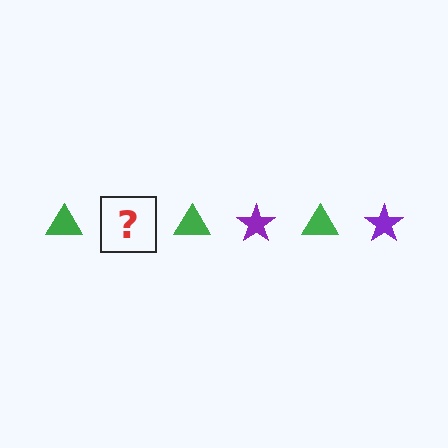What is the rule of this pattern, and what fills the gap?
The rule is that the pattern alternates between green triangle and purple star. The gap should be filled with a purple star.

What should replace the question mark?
The question mark should be replaced with a purple star.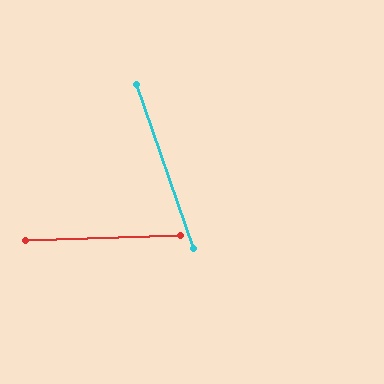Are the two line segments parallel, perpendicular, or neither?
Neither parallel nor perpendicular — they differ by about 73°.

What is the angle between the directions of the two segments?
Approximately 73 degrees.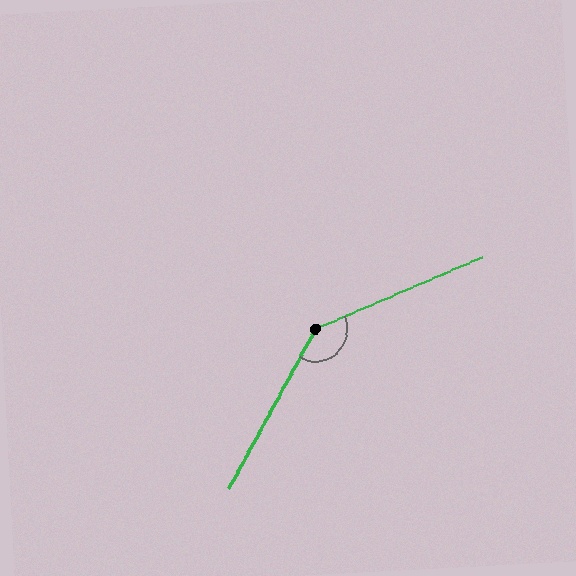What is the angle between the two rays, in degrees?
Approximately 142 degrees.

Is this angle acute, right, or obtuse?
It is obtuse.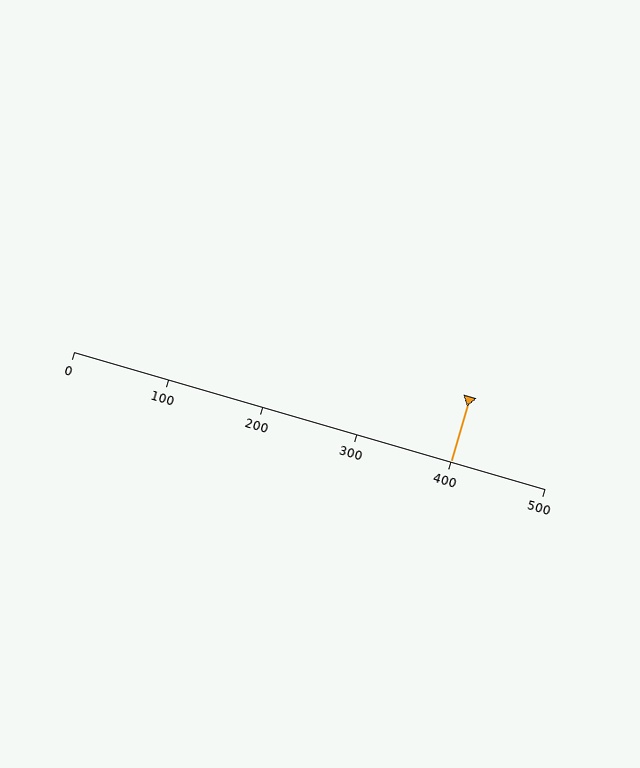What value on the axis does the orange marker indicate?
The marker indicates approximately 400.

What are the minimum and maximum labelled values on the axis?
The axis runs from 0 to 500.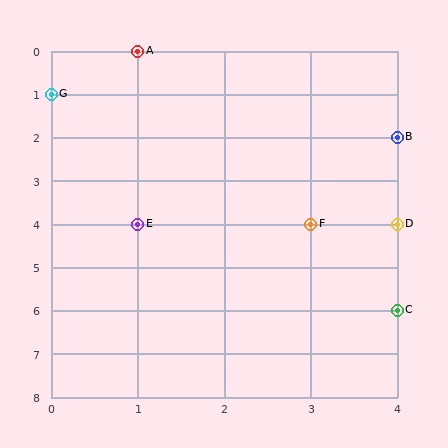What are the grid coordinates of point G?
Point G is at grid coordinates (0, 1).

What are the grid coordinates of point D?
Point D is at grid coordinates (4, 4).